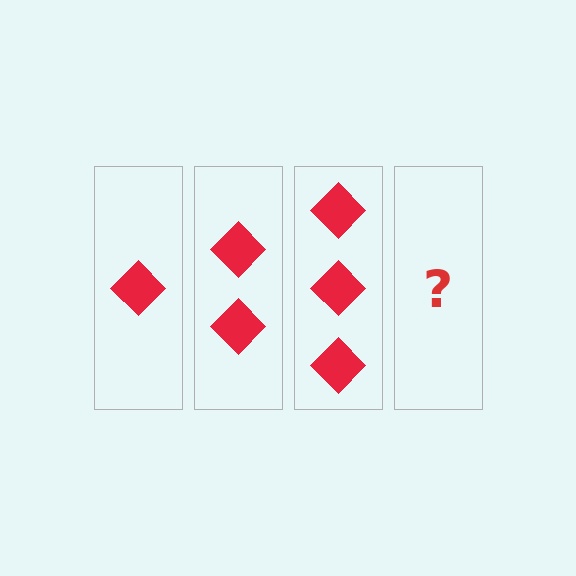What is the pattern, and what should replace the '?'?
The pattern is that each step adds one more diamond. The '?' should be 4 diamonds.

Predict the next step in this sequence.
The next step is 4 diamonds.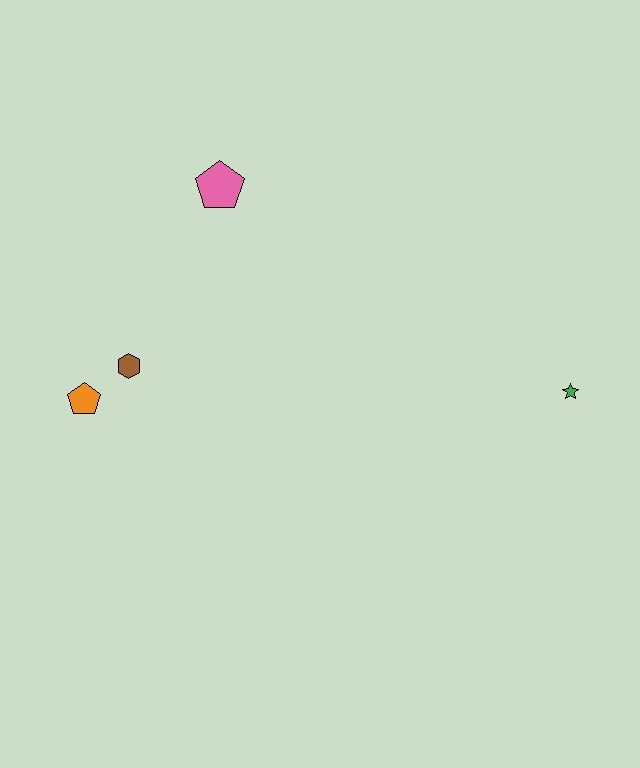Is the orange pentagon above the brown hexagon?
No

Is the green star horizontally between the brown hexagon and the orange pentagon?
No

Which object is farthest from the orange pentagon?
The green star is farthest from the orange pentagon.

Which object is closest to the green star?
The pink pentagon is closest to the green star.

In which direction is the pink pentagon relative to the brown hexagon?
The pink pentagon is above the brown hexagon.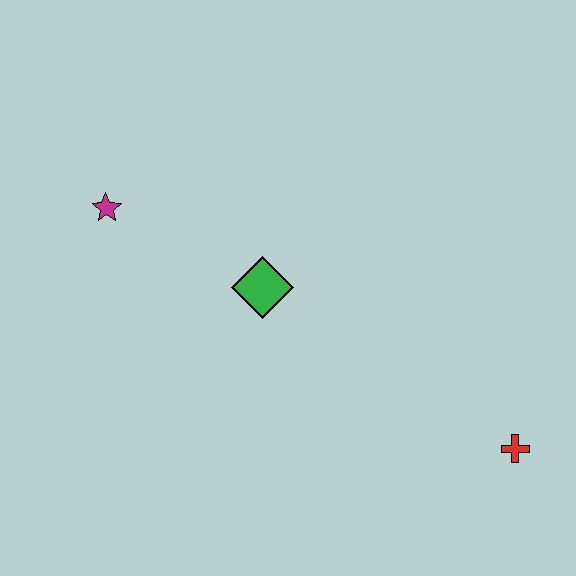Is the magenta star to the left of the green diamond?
Yes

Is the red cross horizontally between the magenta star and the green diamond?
No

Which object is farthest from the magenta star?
The red cross is farthest from the magenta star.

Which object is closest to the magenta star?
The green diamond is closest to the magenta star.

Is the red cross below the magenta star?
Yes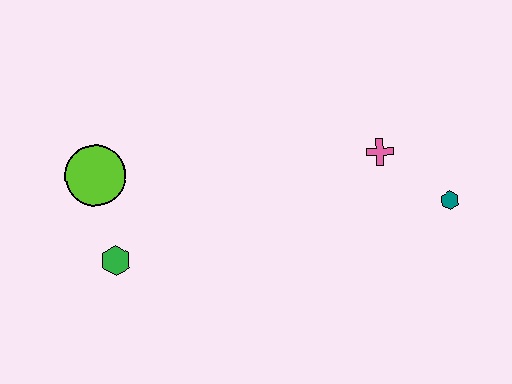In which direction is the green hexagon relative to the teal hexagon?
The green hexagon is to the left of the teal hexagon.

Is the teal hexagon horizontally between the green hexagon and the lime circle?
No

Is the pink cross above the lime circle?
Yes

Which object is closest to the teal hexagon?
The pink cross is closest to the teal hexagon.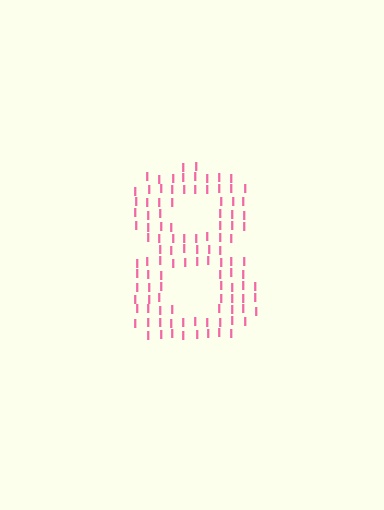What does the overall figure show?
The overall figure shows the digit 8.